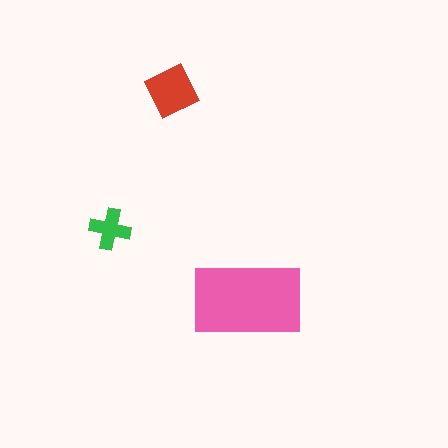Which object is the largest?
The pink rectangle.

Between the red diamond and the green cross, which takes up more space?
The red diamond.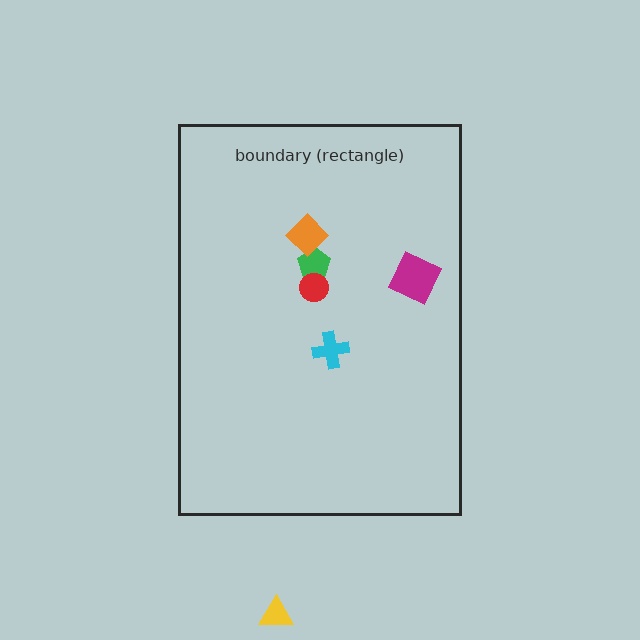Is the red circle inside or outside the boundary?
Inside.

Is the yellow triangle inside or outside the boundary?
Outside.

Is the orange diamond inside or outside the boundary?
Inside.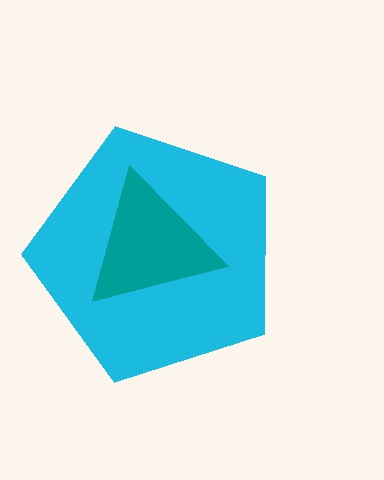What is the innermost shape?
The teal triangle.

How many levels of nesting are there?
2.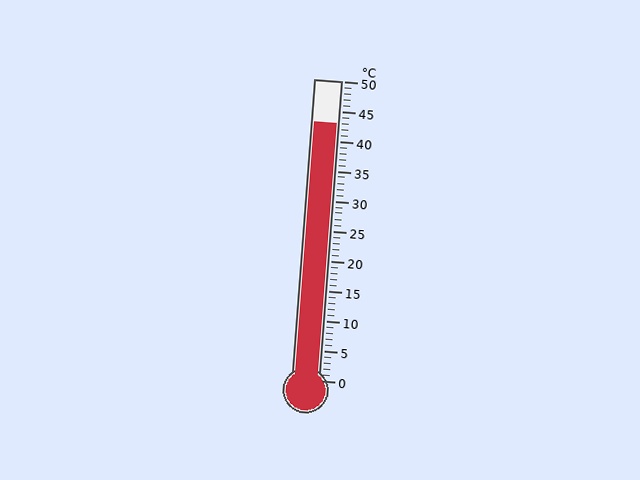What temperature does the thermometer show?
The thermometer shows approximately 43°C.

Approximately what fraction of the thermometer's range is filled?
The thermometer is filled to approximately 85% of its range.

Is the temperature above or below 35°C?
The temperature is above 35°C.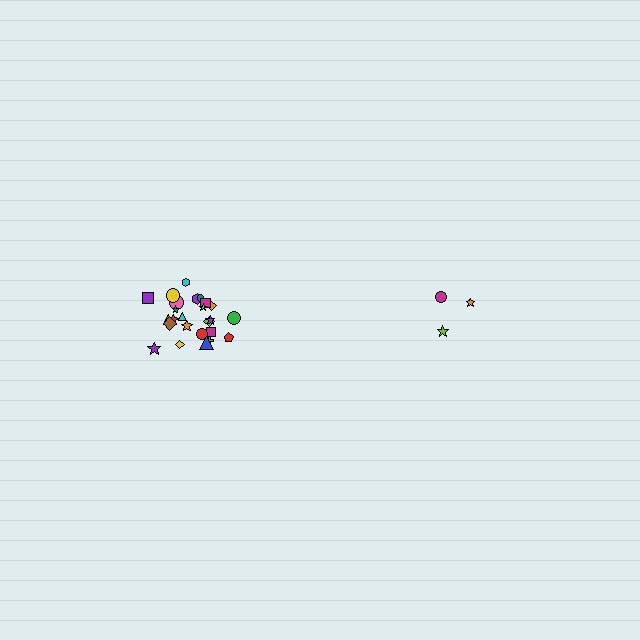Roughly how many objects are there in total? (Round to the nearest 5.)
Roughly 30 objects in total.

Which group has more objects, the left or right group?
The left group.